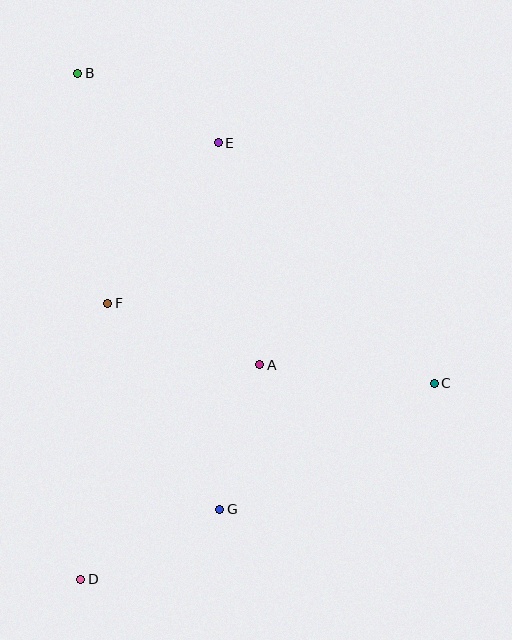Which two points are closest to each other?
Points A and G are closest to each other.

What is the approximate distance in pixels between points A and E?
The distance between A and E is approximately 226 pixels.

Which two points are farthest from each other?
Points B and D are farthest from each other.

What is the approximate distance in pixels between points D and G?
The distance between D and G is approximately 156 pixels.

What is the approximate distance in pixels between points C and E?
The distance between C and E is approximately 323 pixels.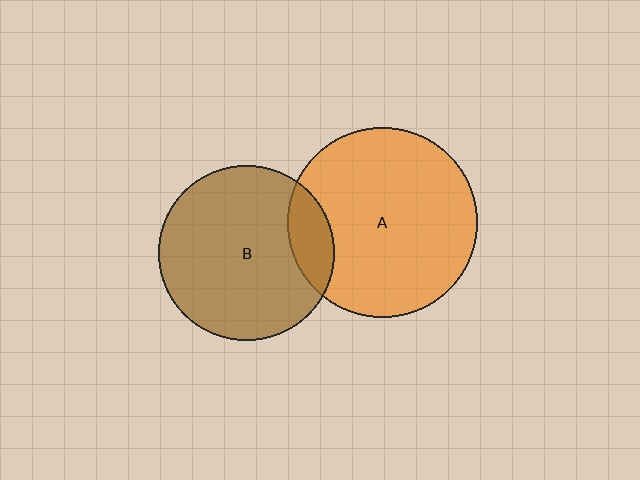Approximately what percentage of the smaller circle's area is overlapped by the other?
Approximately 15%.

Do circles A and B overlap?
Yes.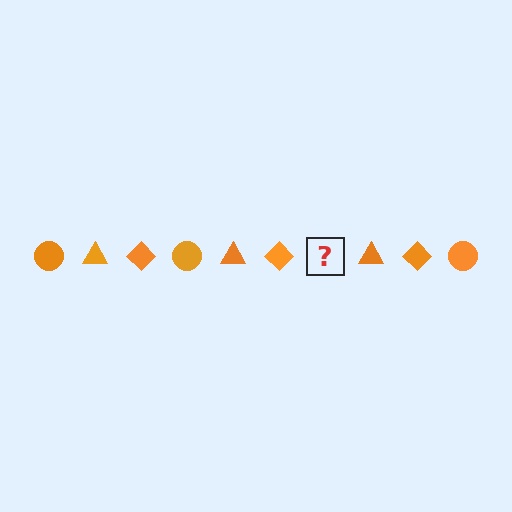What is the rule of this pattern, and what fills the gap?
The rule is that the pattern cycles through circle, triangle, diamond shapes in orange. The gap should be filled with an orange circle.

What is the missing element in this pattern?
The missing element is an orange circle.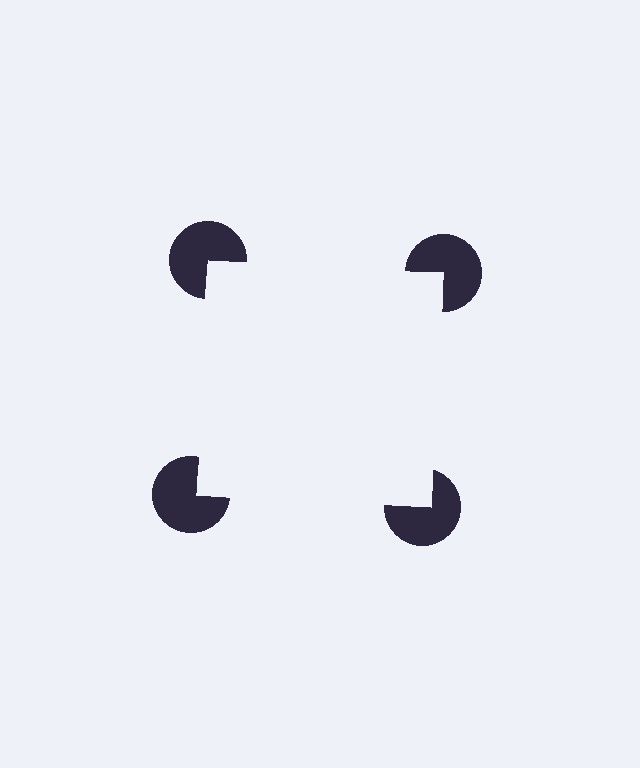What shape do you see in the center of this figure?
An illusory square — its edges are inferred from the aligned wedge cuts in the pac-man discs, not physically drawn.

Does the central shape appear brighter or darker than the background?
It typically appears slightly brighter than the background, even though no actual brightness change is drawn.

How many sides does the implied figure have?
4 sides.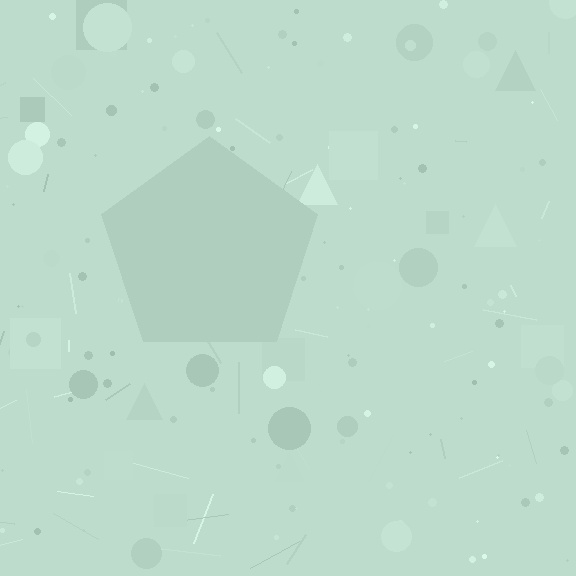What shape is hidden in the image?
A pentagon is hidden in the image.